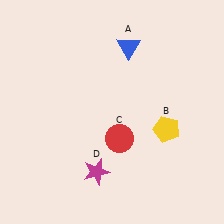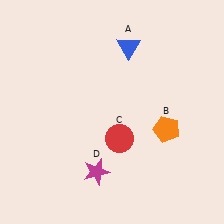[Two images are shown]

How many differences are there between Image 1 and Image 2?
There is 1 difference between the two images.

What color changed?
The pentagon (B) changed from yellow in Image 1 to orange in Image 2.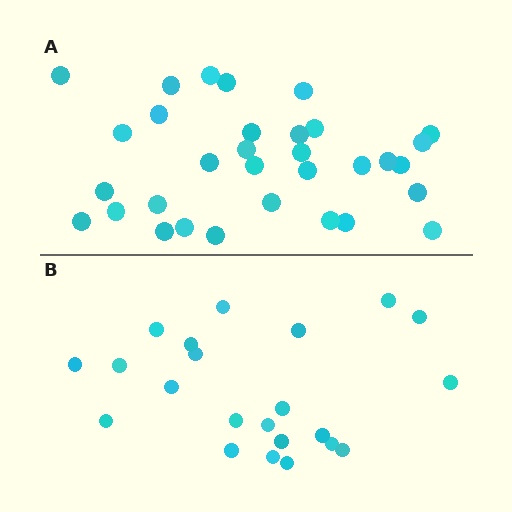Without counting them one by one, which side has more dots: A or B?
Region A (the top region) has more dots.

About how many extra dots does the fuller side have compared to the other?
Region A has roughly 10 or so more dots than region B.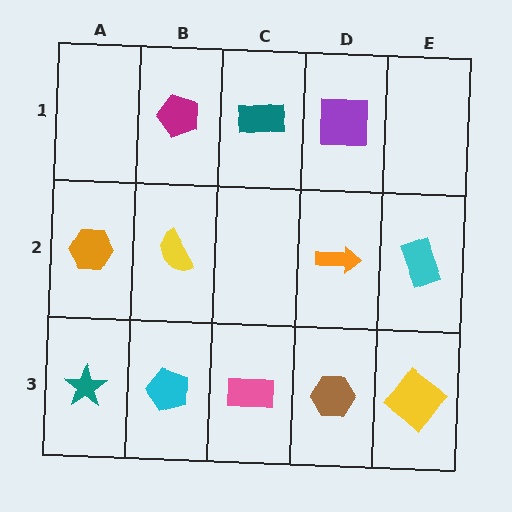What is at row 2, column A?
An orange hexagon.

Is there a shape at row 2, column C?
No, that cell is empty.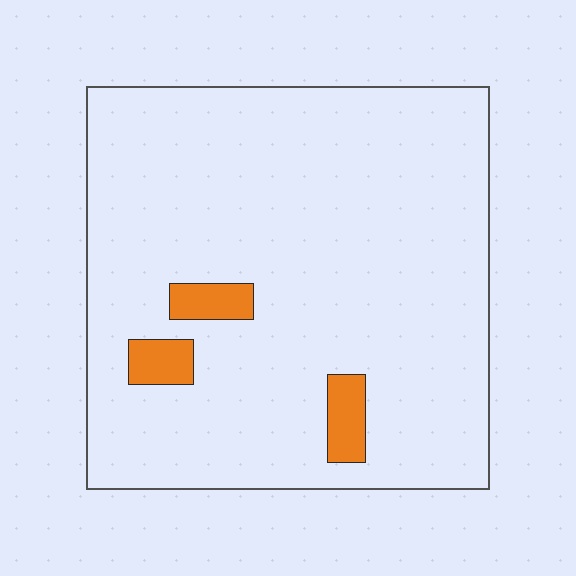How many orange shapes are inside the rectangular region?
3.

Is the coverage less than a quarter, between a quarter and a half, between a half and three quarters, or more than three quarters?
Less than a quarter.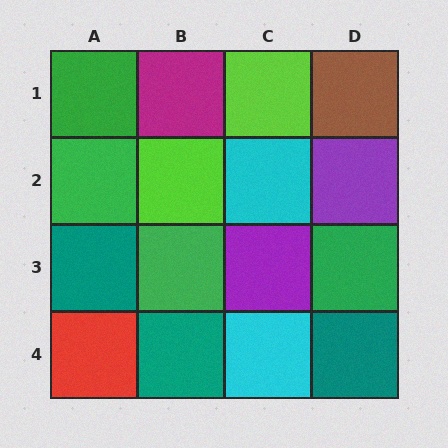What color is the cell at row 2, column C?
Cyan.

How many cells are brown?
1 cell is brown.